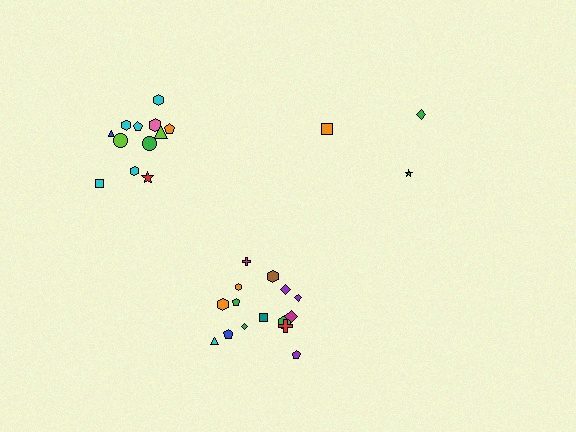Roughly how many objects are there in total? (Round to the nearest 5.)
Roughly 30 objects in total.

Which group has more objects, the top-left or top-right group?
The top-left group.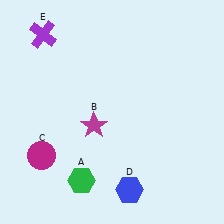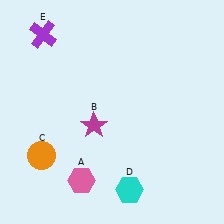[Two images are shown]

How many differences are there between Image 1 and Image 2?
There are 3 differences between the two images.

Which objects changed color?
A changed from green to pink. C changed from magenta to orange. D changed from blue to cyan.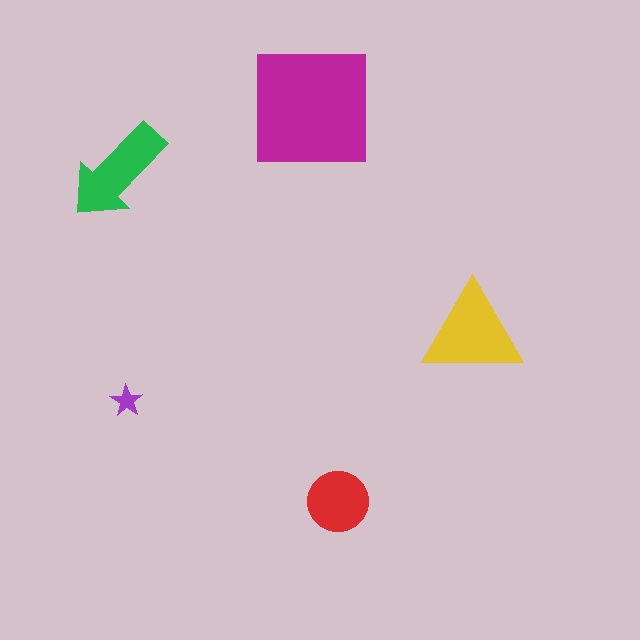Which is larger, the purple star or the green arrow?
The green arrow.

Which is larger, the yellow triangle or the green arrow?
The yellow triangle.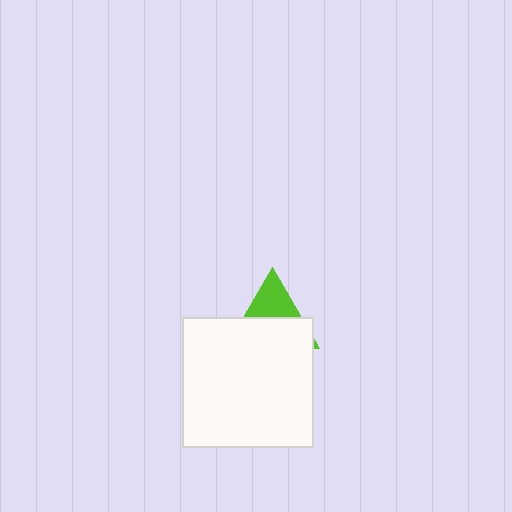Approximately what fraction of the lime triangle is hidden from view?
Roughly 61% of the lime triangle is hidden behind the white square.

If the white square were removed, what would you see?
You would see the complete lime triangle.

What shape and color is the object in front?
The object in front is a white square.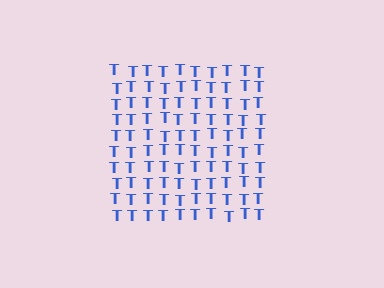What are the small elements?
The small elements are letter T's.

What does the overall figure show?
The overall figure shows a square.